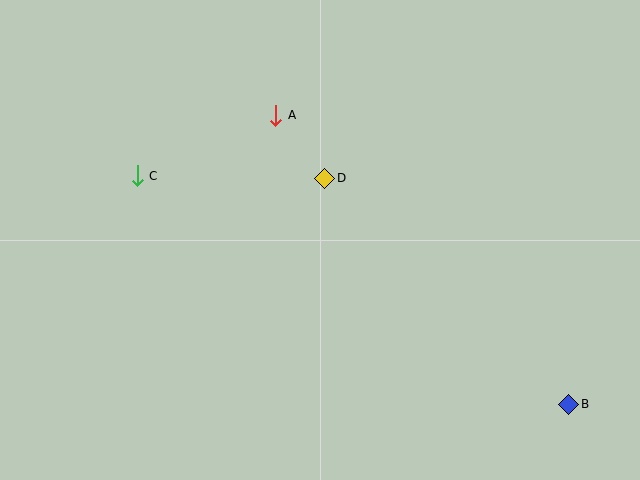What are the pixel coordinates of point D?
Point D is at (324, 178).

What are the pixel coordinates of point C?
Point C is at (137, 176).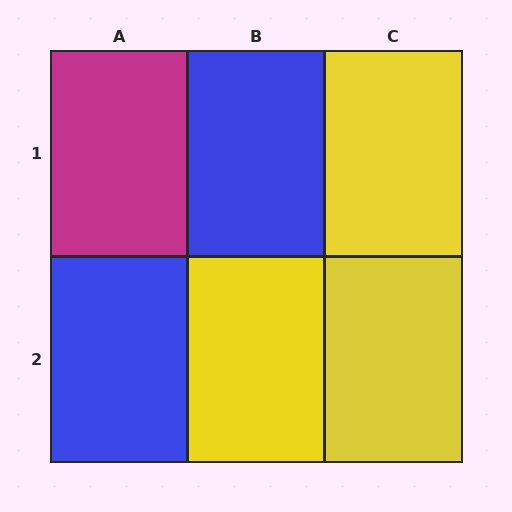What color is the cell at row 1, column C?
Yellow.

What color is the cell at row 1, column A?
Magenta.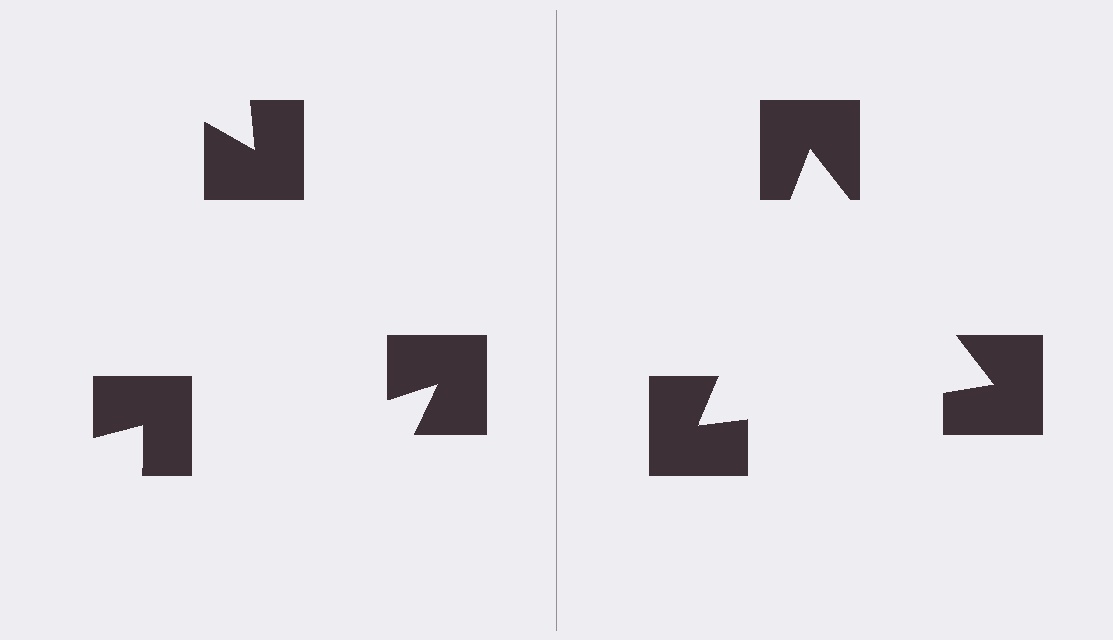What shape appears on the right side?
An illusory triangle.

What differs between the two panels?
The notched squares are positioned identically on both sides; only the wedge orientations differ. On the right they align to a triangle; on the left they are misaligned.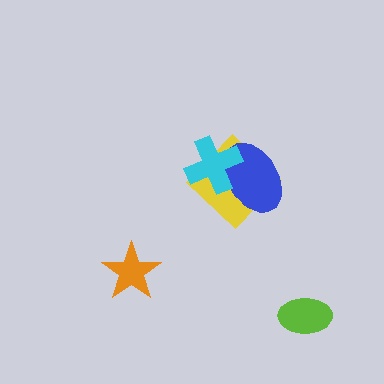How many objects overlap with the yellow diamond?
2 objects overlap with the yellow diamond.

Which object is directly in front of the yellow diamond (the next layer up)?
The blue ellipse is directly in front of the yellow diamond.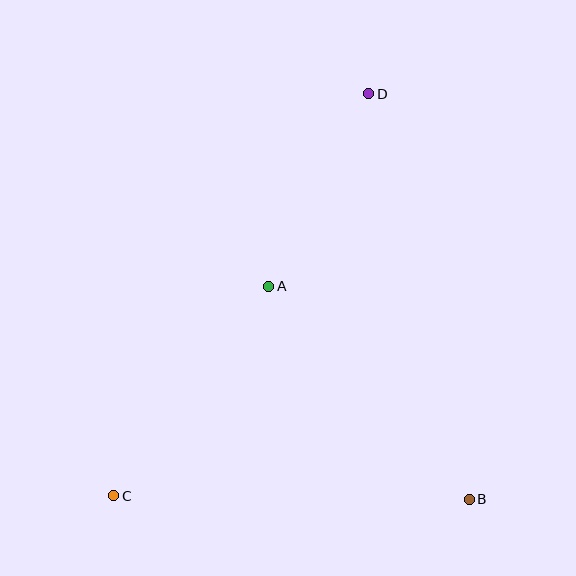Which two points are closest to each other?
Points A and D are closest to each other.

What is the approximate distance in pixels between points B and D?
The distance between B and D is approximately 418 pixels.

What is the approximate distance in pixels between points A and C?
The distance between A and C is approximately 261 pixels.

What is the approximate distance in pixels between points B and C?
The distance between B and C is approximately 356 pixels.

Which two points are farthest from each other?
Points C and D are farthest from each other.